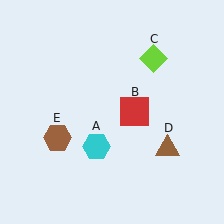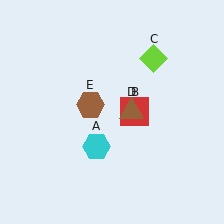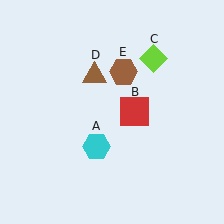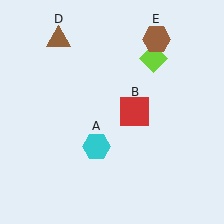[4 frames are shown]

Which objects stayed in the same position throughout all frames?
Cyan hexagon (object A) and red square (object B) and lime diamond (object C) remained stationary.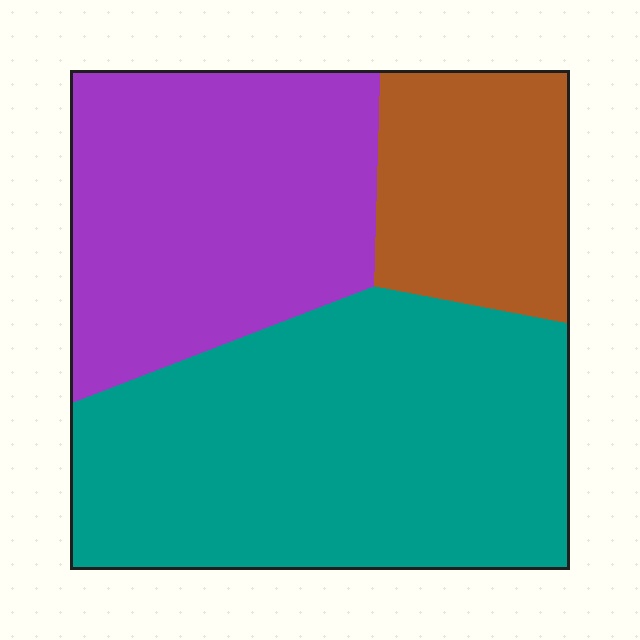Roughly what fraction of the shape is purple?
Purple takes up about one third (1/3) of the shape.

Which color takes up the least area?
Brown, at roughly 20%.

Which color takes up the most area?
Teal, at roughly 50%.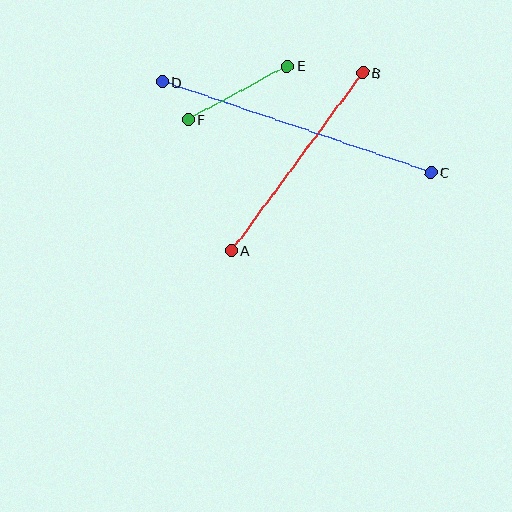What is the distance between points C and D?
The distance is approximately 283 pixels.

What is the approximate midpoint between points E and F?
The midpoint is at approximately (238, 93) pixels.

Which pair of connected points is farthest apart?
Points C and D are farthest apart.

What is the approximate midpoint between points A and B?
The midpoint is at approximately (297, 162) pixels.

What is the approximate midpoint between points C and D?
The midpoint is at approximately (297, 127) pixels.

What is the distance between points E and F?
The distance is approximately 112 pixels.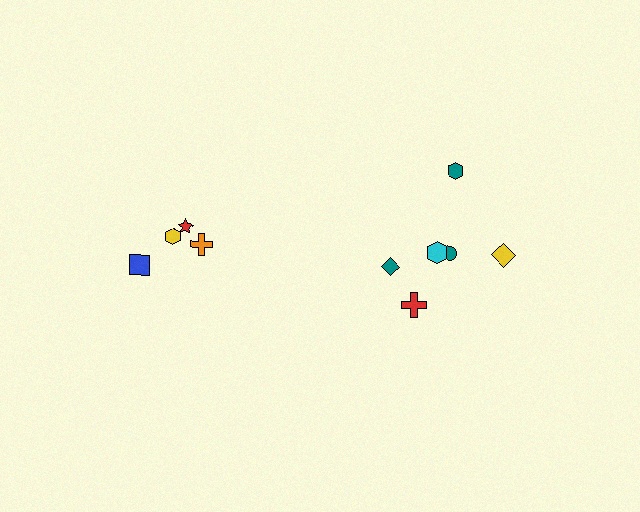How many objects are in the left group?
There are 4 objects.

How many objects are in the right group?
There are 6 objects.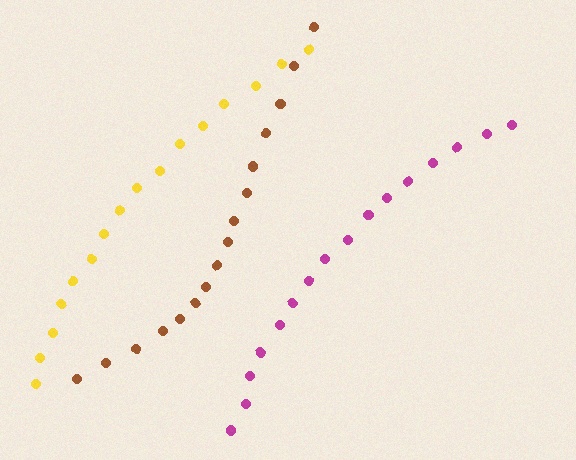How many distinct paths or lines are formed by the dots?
There are 3 distinct paths.